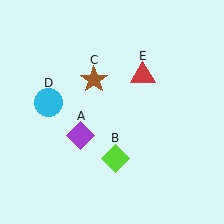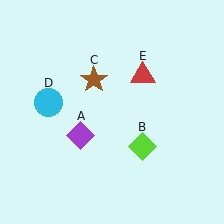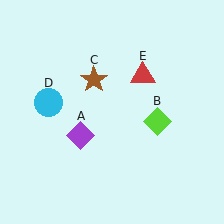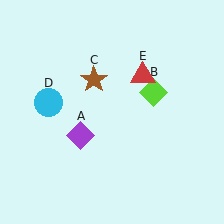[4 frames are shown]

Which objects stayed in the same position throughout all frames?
Purple diamond (object A) and brown star (object C) and cyan circle (object D) and red triangle (object E) remained stationary.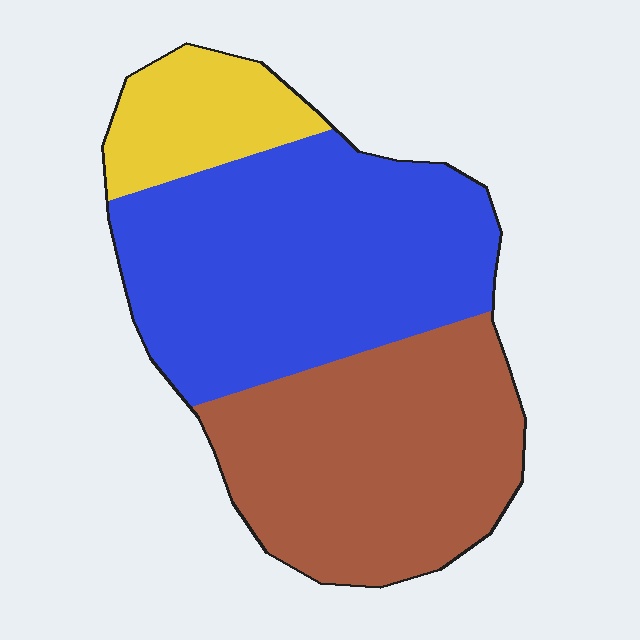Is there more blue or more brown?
Blue.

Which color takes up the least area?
Yellow, at roughly 15%.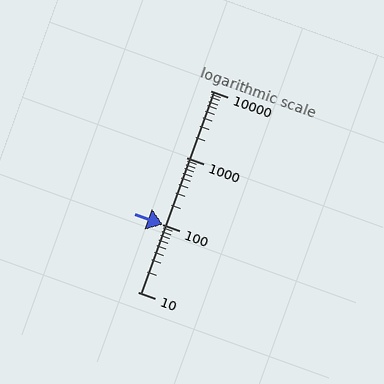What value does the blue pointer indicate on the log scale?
The pointer indicates approximately 100.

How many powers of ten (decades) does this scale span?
The scale spans 3 decades, from 10 to 10000.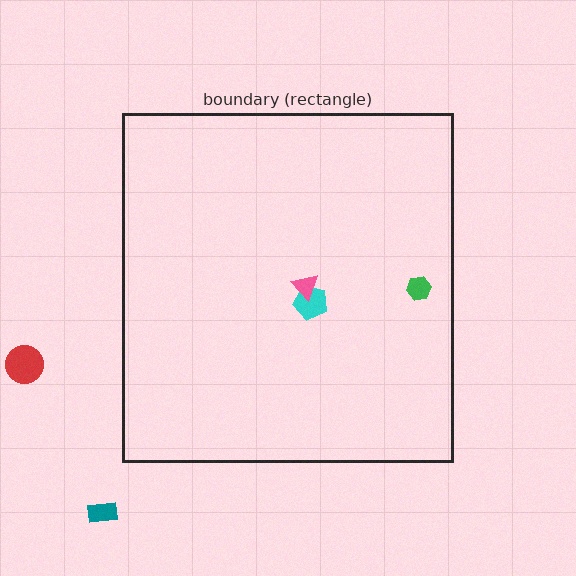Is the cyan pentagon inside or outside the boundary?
Inside.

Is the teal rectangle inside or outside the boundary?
Outside.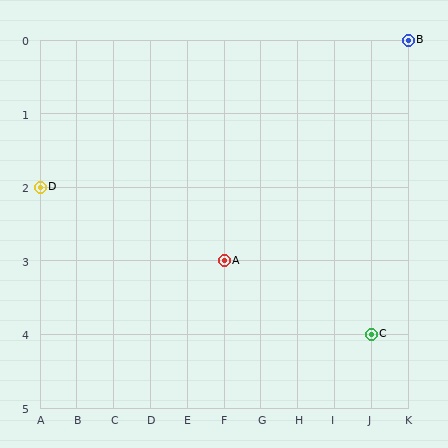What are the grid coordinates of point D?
Point D is at grid coordinates (A, 2).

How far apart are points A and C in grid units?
Points A and C are 4 columns and 1 row apart (about 4.1 grid units diagonally).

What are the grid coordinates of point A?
Point A is at grid coordinates (F, 3).